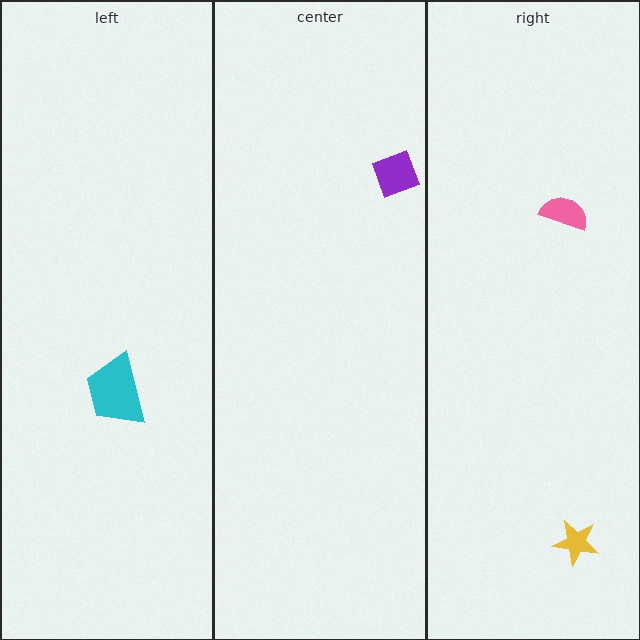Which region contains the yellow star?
The right region.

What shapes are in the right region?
The yellow star, the pink semicircle.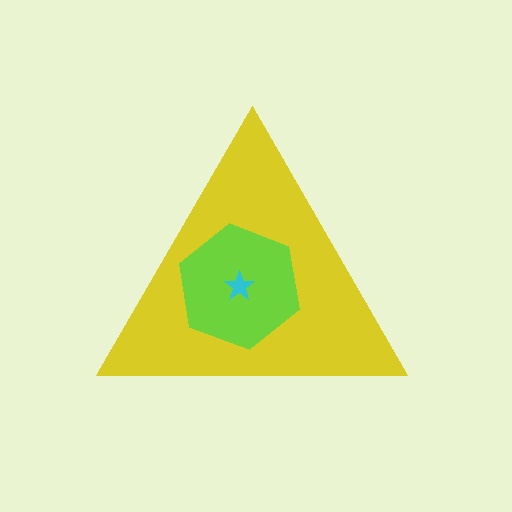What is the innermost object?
The cyan star.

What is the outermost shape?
The yellow triangle.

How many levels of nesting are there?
3.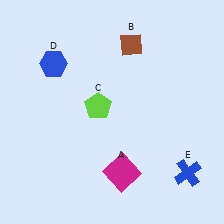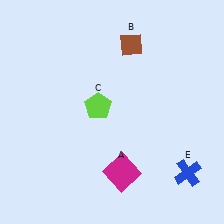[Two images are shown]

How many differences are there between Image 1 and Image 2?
There is 1 difference between the two images.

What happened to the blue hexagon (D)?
The blue hexagon (D) was removed in Image 2. It was in the top-left area of Image 1.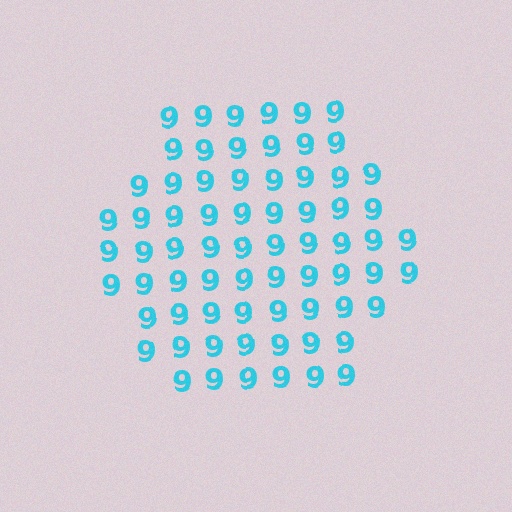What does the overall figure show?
The overall figure shows a hexagon.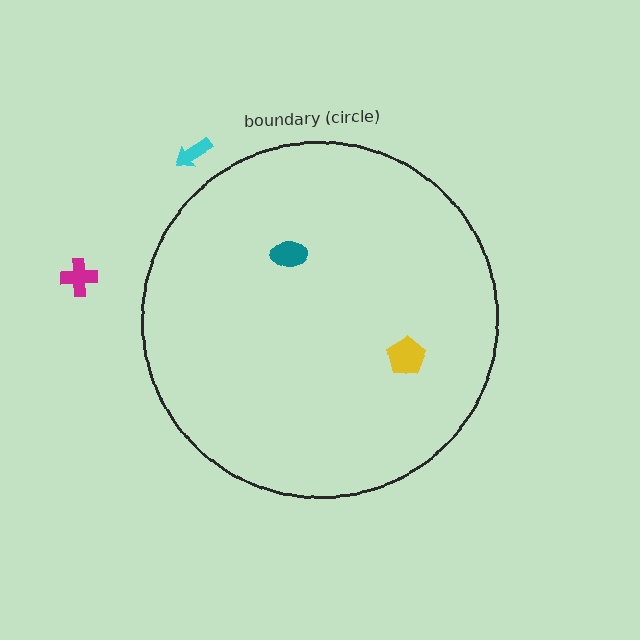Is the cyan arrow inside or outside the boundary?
Outside.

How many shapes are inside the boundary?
2 inside, 2 outside.